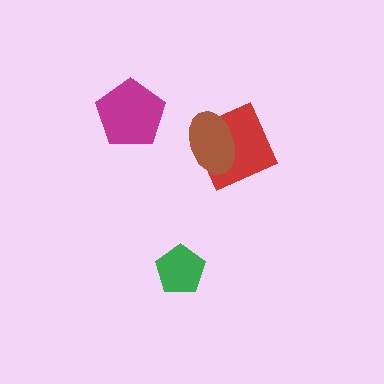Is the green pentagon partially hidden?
No, no other shape covers it.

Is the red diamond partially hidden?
Yes, it is partially covered by another shape.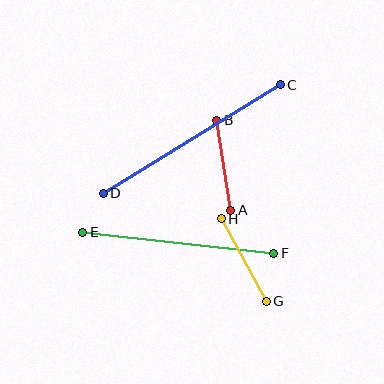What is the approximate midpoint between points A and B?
The midpoint is at approximately (224, 165) pixels.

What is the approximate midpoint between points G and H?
The midpoint is at approximately (244, 260) pixels.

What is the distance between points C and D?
The distance is approximately 208 pixels.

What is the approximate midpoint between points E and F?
The midpoint is at approximately (178, 243) pixels.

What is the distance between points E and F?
The distance is approximately 193 pixels.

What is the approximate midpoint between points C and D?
The midpoint is at approximately (192, 139) pixels.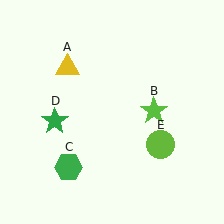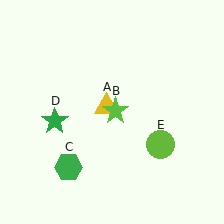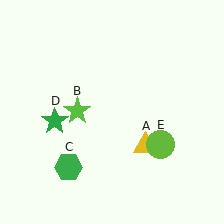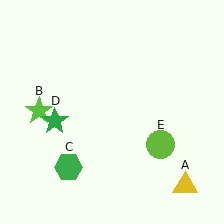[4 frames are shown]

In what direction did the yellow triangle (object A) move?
The yellow triangle (object A) moved down and to the right.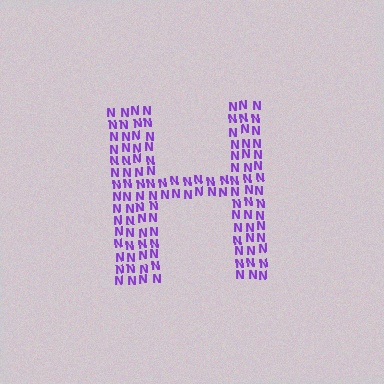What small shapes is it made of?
It is made of small letter N's.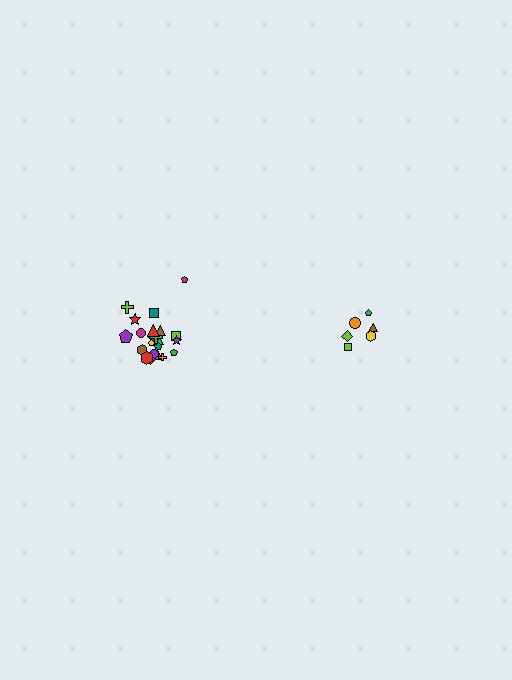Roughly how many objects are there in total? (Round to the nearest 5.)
Roughly 30 objects in total.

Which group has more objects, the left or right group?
The left group.